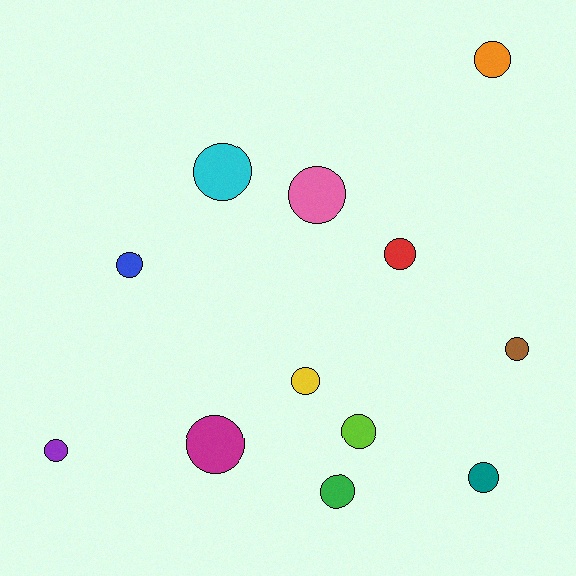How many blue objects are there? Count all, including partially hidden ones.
There is 1 blue object.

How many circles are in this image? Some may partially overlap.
There are 12 circles.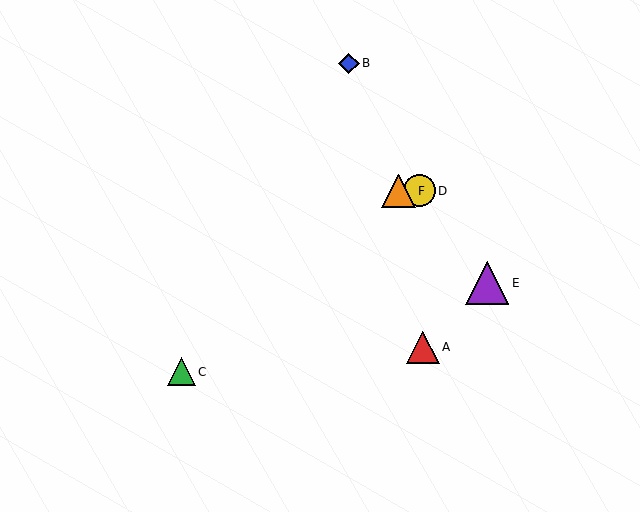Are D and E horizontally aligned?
No, D is at y≈191 and E is at y≈283.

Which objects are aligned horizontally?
Objects D, F are aligned horizontally.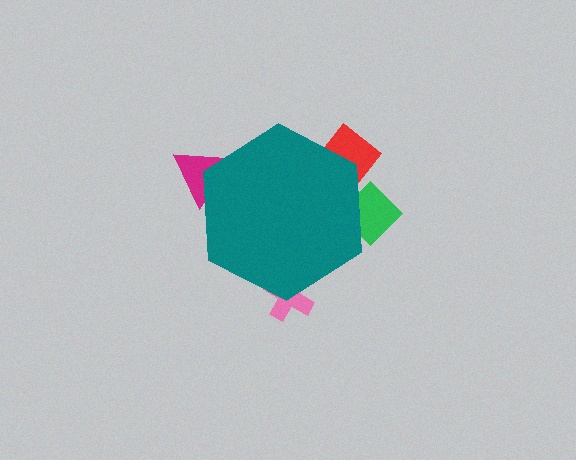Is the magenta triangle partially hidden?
Yes, the magenta triangle is partially hidden behind the teal hexagon.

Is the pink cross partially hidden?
Yes, the pink cross is partially hidden behind the teal hexagon.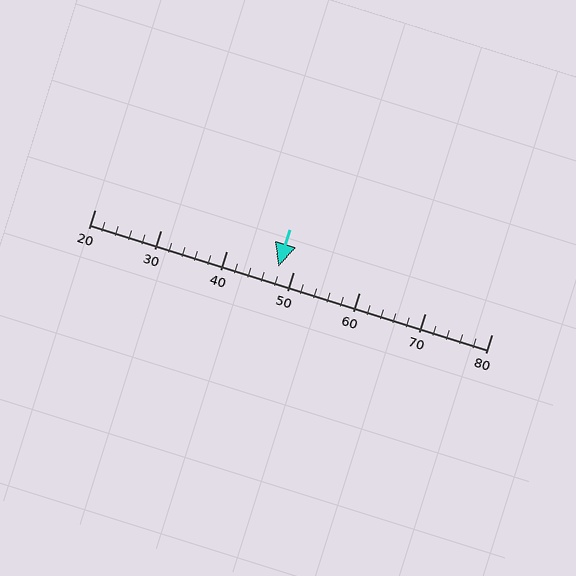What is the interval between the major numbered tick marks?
The major tick marks are spaced 10 units apart.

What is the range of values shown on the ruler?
The ruler shows values from 20 to 80.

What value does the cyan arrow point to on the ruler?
The cyan arrow points to approximately 48.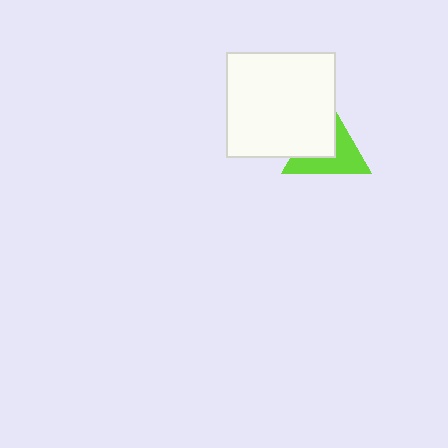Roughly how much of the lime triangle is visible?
About half of it is visible (roughly 54%).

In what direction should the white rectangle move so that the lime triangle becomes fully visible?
The white rectangle should move toward the upper-left. That is the shortest direction to clear the overlap and leave the lime triangle fully visible.